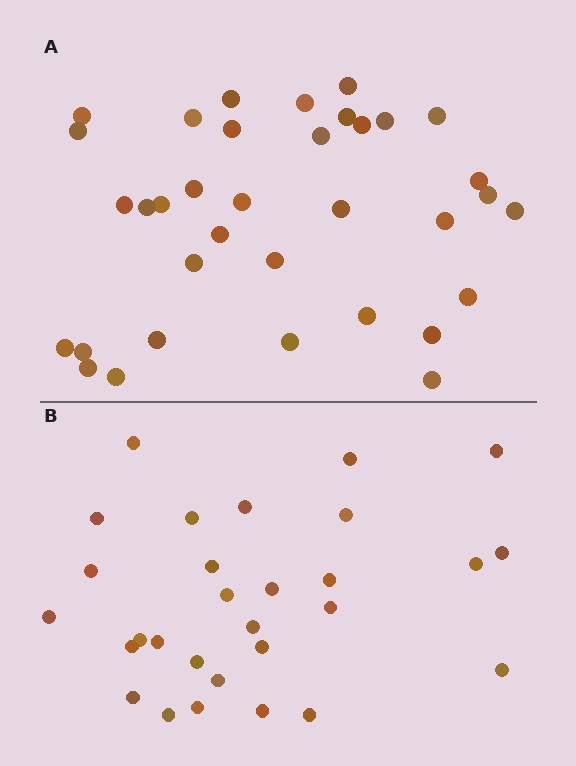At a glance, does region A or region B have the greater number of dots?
Region A (the top region) has more dots.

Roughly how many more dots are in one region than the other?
Region A has about 6 more dots than region B.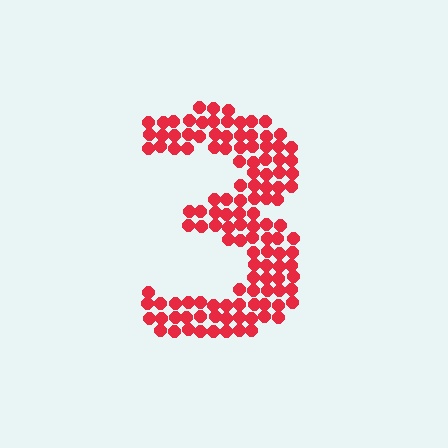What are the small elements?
The small elements are circles.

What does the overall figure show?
The overall figure shows the digit 3.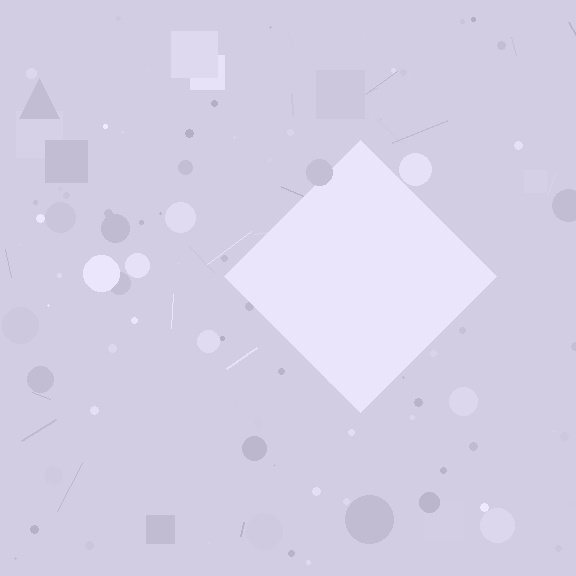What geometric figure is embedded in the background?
A diamond is embedded in the background.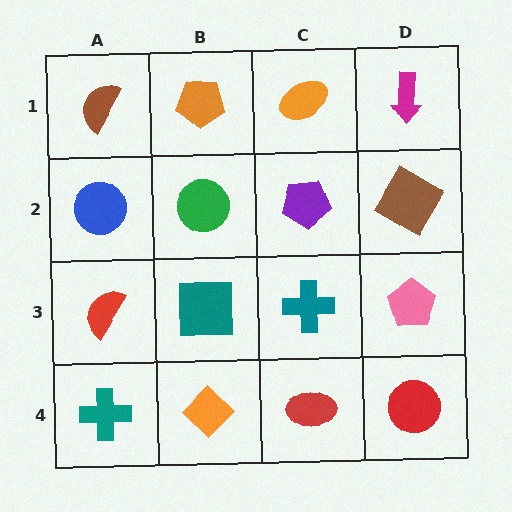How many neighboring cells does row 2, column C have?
4.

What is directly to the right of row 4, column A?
An orange diamond.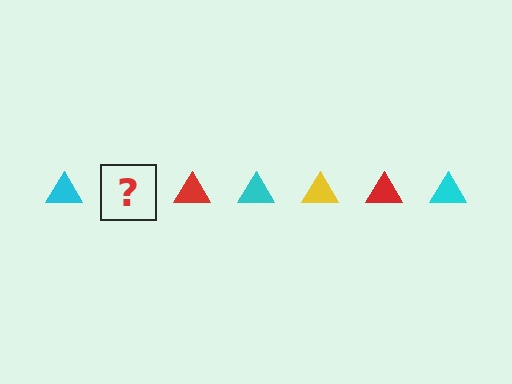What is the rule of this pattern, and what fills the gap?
The rule is that the pattern cycles through cyan, yellow, red triangles. The gap should be filled with a yellow triangle.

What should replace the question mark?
The question mark should be replaced with a yellow triangle.